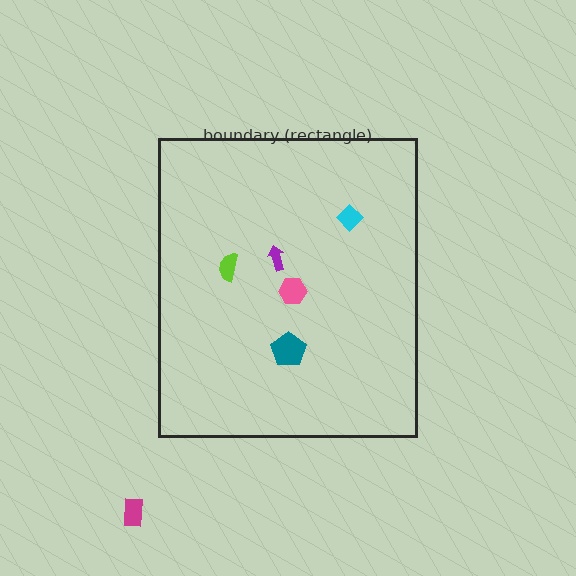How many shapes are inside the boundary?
5 inside, 1 outside.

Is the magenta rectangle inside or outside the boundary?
Outside.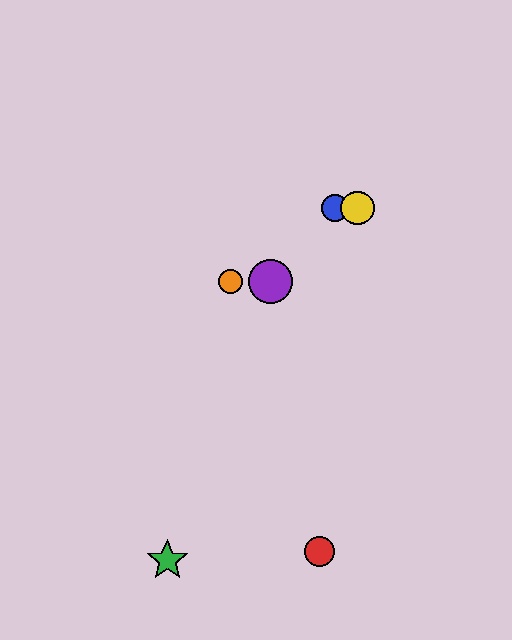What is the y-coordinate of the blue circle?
The blue circle is at y≈208.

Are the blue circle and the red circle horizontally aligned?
No, the blue circle is at y≈208 and the red circle is at y≈551.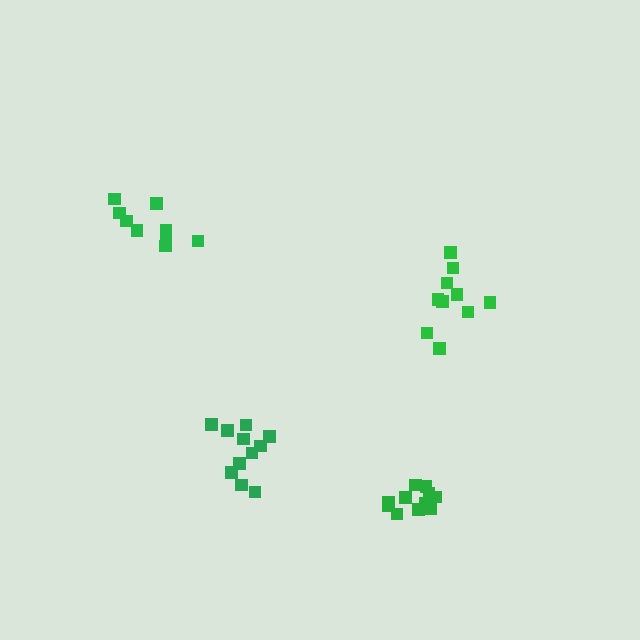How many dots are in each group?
Group 1: 11 dots, Group 2: 10 dots, Group 3: 11 dots, Group 4: 9 dots (41 total).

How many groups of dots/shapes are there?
There are 4 groups.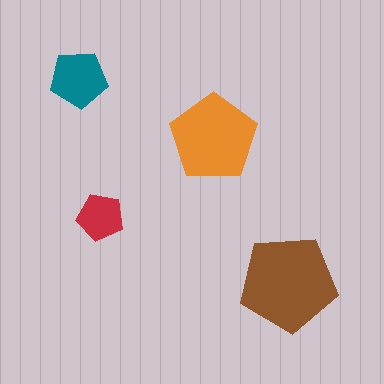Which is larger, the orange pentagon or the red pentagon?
The orange one.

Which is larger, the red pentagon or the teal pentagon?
The teal one.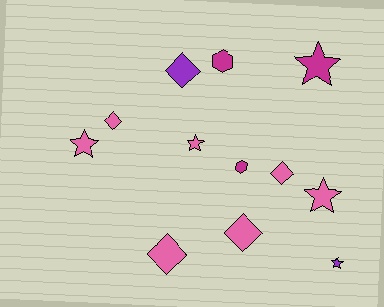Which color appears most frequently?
Pink, with 7 objects.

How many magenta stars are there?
There is 1 magenta star.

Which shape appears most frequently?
Star, with 5 objects.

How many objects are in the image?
There are 12 objects.